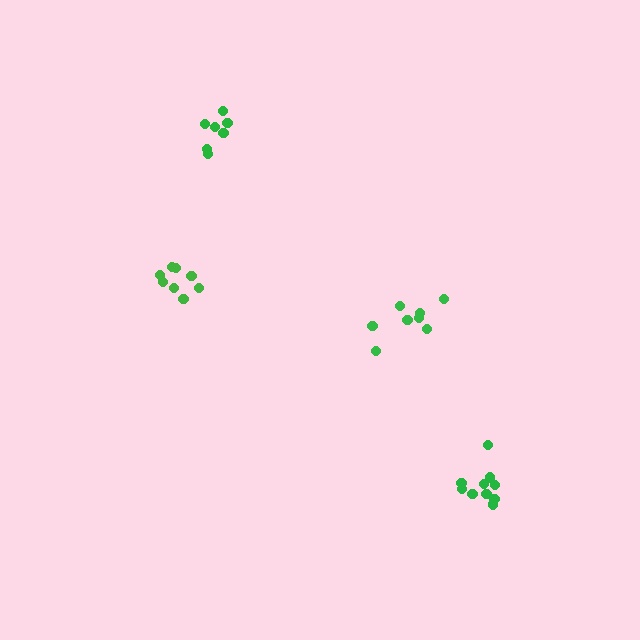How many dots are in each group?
Group 1: 8 dots, Group 2: 8 dots, Group 3: 10 dots, Group 4: 7 dots (33 total).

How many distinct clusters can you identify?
There are 4 distinct clusters.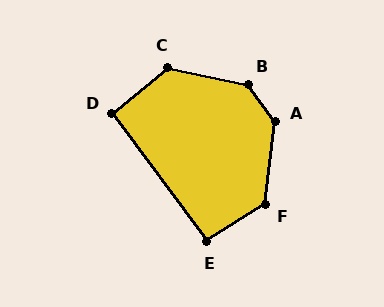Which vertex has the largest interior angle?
B, at approximately 138 degrees.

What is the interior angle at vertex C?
Approximately 129 degrees (obtuse).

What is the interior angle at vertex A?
Approximately 137 degrees (obtuse).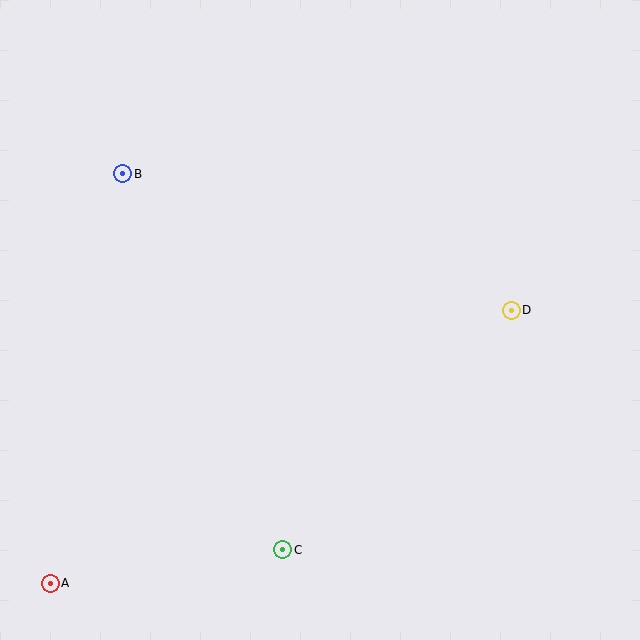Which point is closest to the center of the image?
Point D at (511, 310) is closest to the center.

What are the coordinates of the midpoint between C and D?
The midpoint between C and D is at (397, 430).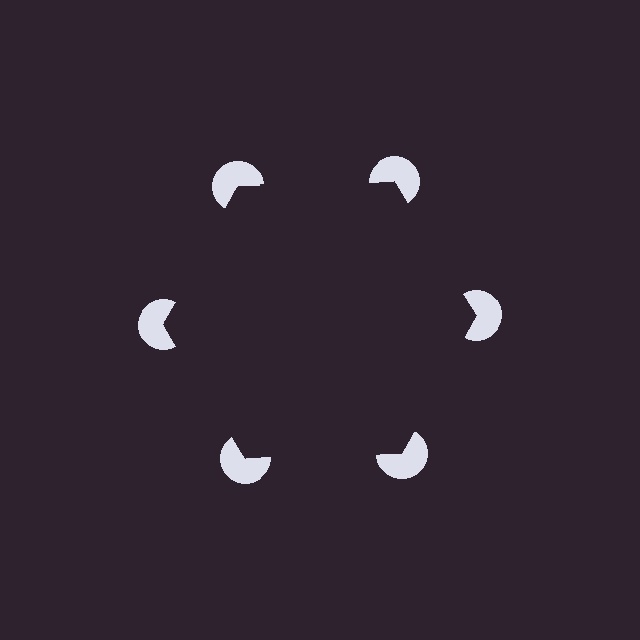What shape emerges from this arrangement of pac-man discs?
An illusory hexagon — its edges are inferred from the aligned wedge cuts in the pac-man discs, not physically drawn.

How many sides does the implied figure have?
6 sides.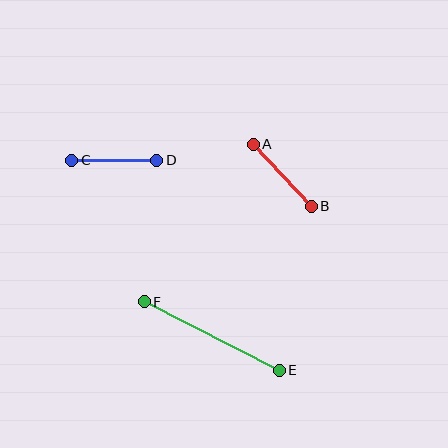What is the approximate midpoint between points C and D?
The midpoint is at approximately (114, 160) pixels.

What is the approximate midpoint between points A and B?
The midpoint is at approximately (282, 175) pixels.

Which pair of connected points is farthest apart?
Points E and F are farthest apart.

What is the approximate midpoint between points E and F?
The midpoint is at approximately (212, 336) pixels.